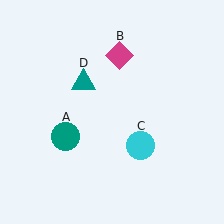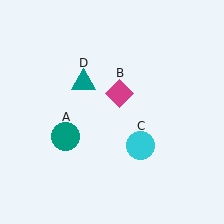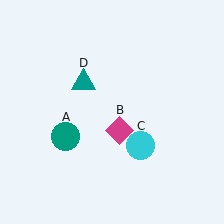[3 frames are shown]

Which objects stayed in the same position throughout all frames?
Teal circle (object A) and cyan circle (object C) and teal triangle (object D) remained stationary.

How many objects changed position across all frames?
1 object changed position: magenta diamond (object B).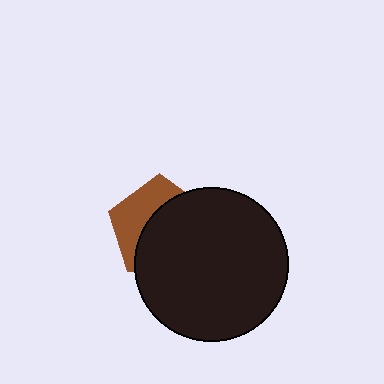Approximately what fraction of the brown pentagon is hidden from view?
Roughly 62% of the brown pentagon is hidden behind the black circle.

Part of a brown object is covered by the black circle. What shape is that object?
It is a pentagon.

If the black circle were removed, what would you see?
You would see the complete brown pentagon.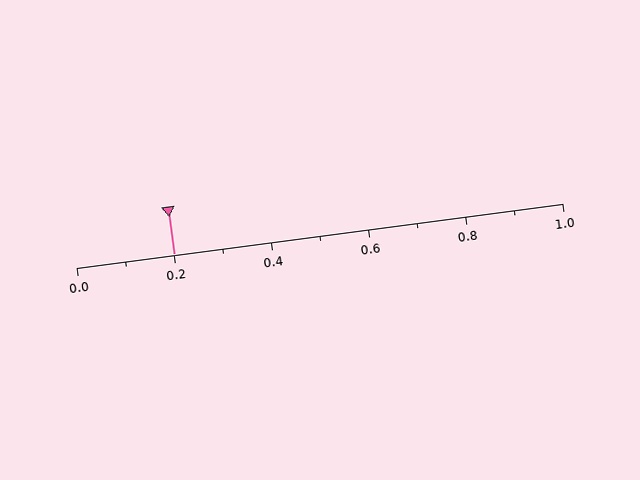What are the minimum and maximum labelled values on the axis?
The axis runs from 0.0 to 1.0.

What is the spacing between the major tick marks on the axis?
The major ticks are spaced 0.2 apart.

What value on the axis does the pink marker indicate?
The marker indicates approximately 0.2.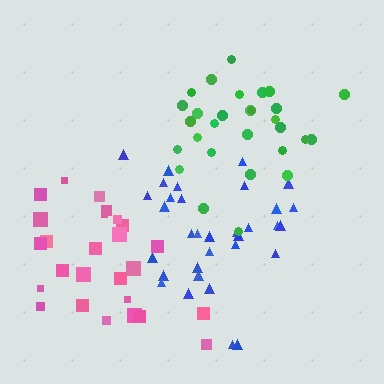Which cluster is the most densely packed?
Green.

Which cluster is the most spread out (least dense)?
Blue.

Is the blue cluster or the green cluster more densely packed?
Green.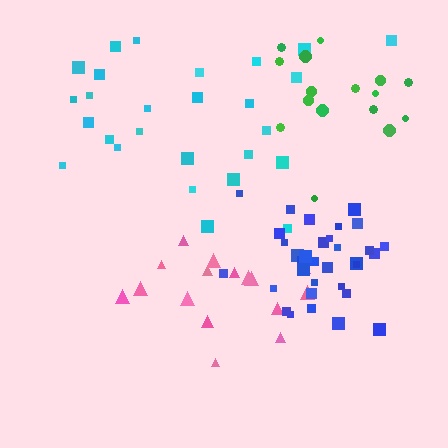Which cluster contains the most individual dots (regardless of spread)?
Blue (33).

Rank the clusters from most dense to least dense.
blue, green, pink, cyan.